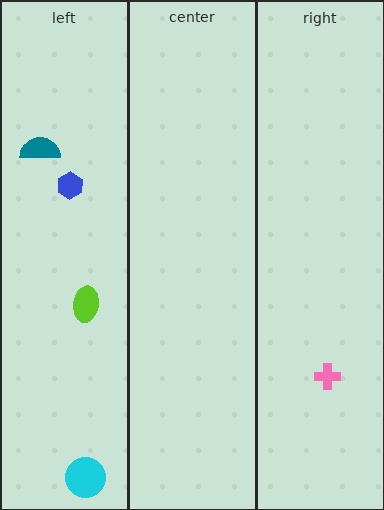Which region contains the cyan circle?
The left region.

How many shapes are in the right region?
1.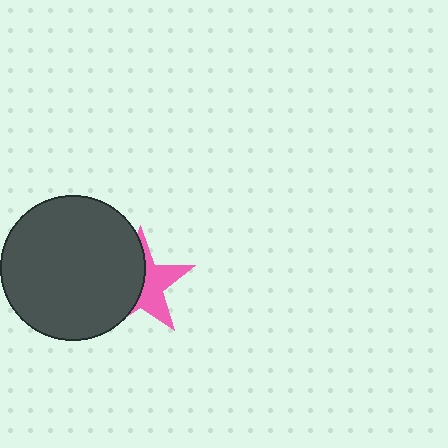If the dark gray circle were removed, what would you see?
You would see the complete pink star.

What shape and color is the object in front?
The object in front is a dark gray circle.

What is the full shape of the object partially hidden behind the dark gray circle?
The partially hidden object is a pink star.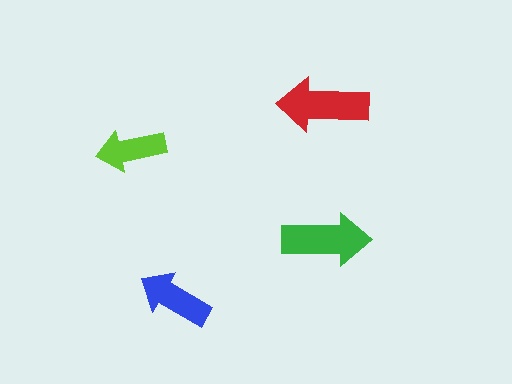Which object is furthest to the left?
The lime arrow is leftmost.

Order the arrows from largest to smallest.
the red one, the green one, the blue one, the lime one.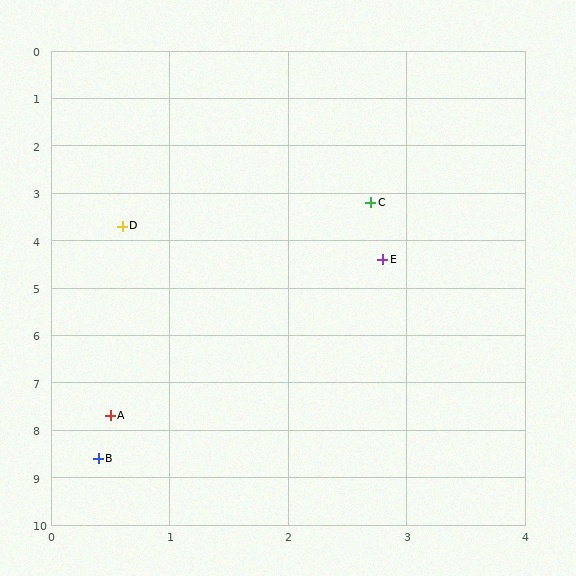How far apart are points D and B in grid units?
Points D and B are about 4.9 grid units apart.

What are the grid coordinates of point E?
Point E is at approximately (2.8, 4.4).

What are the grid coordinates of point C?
Point C is at approximately (2.7, 3.2).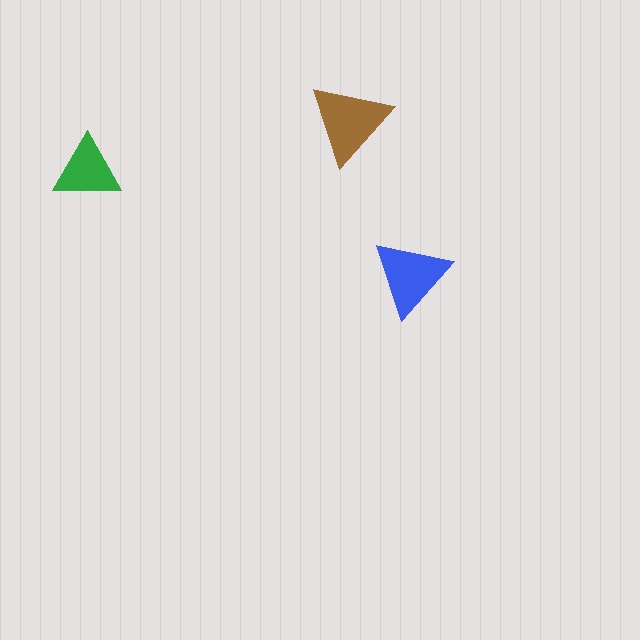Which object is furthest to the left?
The green triangle is leftmost.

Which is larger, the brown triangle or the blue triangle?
The brown one.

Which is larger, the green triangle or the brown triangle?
The brown one.